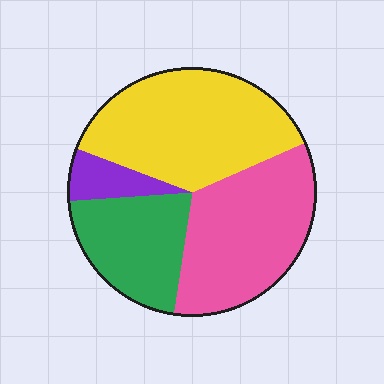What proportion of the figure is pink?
Pink covers about 35% of the figure.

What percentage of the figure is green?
Green covers about 20% of the figure.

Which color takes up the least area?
Purple, at roughly 5%.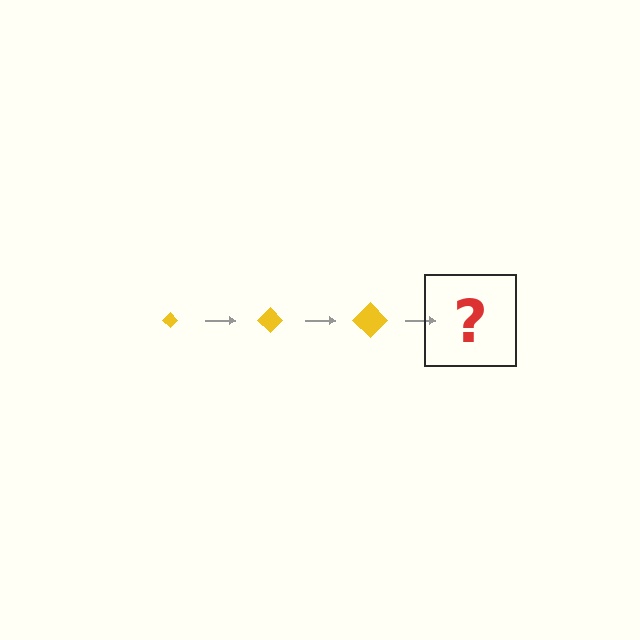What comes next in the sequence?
The next element should be a yellow diamond, larger than the previous one.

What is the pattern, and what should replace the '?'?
The pattern is that the diamond gets progressively larger each step. The '?' should be a yellow diamond, larger than the previous one.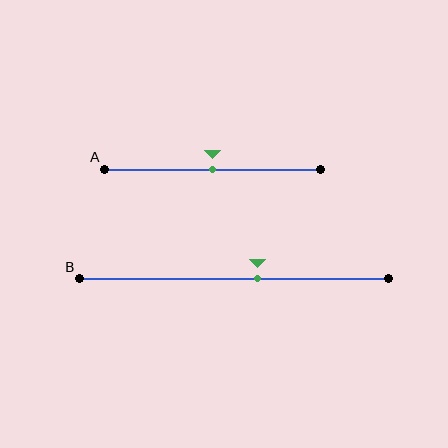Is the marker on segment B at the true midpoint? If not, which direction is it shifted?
No, the marker on segment B is shifted to the right by about 8% of the segment length.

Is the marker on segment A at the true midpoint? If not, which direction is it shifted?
Yes, the marker on segment A is at the true midpoint.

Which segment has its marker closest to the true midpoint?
Segment A has its marker closest to the true midpoint.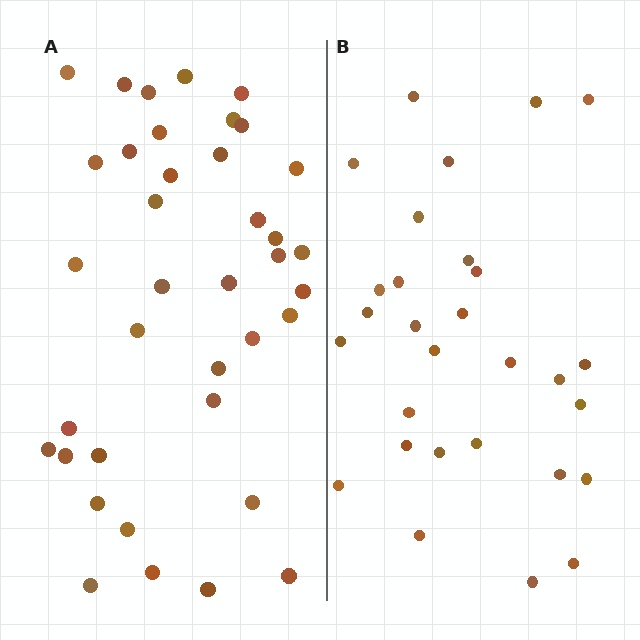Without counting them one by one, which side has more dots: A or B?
Region A (the left region) has more dots.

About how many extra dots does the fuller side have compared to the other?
Region A has roughly 8 or so more dots than region B.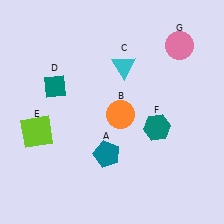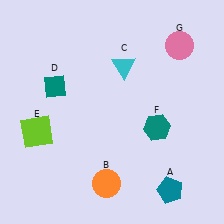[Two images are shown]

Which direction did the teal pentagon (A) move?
The teal pentagon (A) moved right.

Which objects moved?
The objects that moved are: the teal pentagon (A), the orange circle (B).